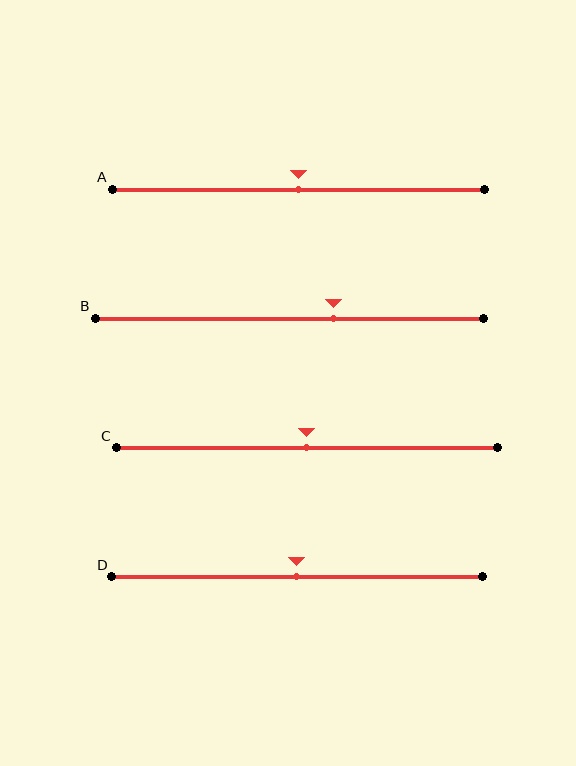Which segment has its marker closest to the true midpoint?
Segment A has its marker closest to the true midpoint.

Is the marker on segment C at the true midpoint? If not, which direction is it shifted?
Yes, the marker on segment C is at the true midpoint.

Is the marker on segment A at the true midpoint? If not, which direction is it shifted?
Yes, the marker on segment A is at the true midpoint.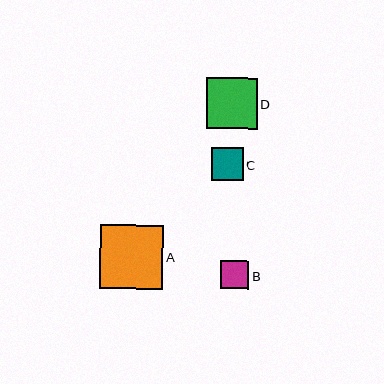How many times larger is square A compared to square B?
Square A is approximately 2.3 times the size of square B.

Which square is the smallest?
Square B is the smallest with a size of approximately 28 pixels.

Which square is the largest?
Square A is the largest with a size of approximately 64 pixels.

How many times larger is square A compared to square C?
Square A is approximately 2.0 times the size of square C.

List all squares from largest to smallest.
From largest to smallest: A, D, C, B.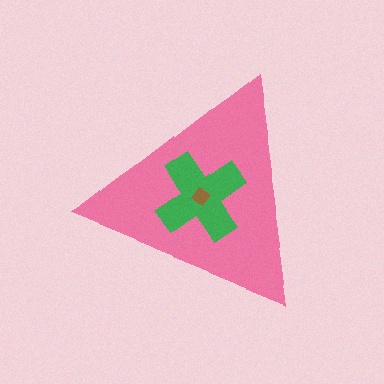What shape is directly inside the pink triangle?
The green cross.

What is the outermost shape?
The pink triangle.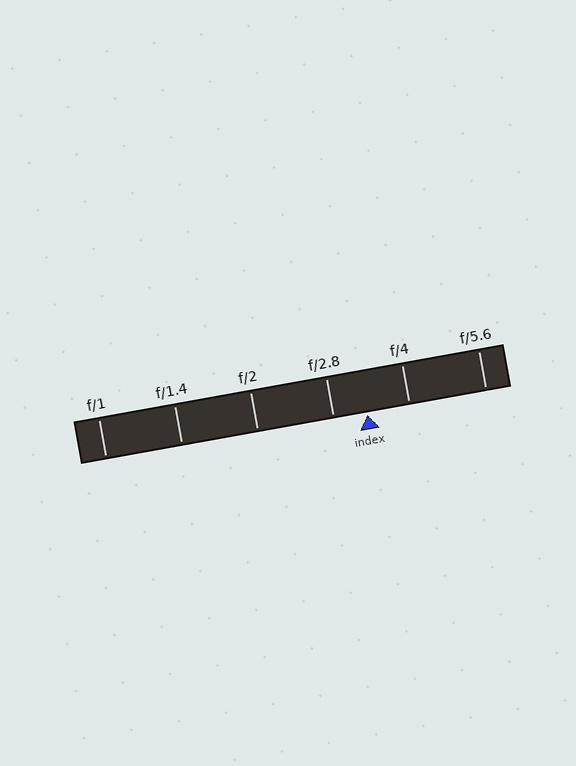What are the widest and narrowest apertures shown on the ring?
The widest aperture shown is f/1 and the narrowest is f/5.6.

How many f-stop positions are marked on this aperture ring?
There are 6 f-stop positions marked.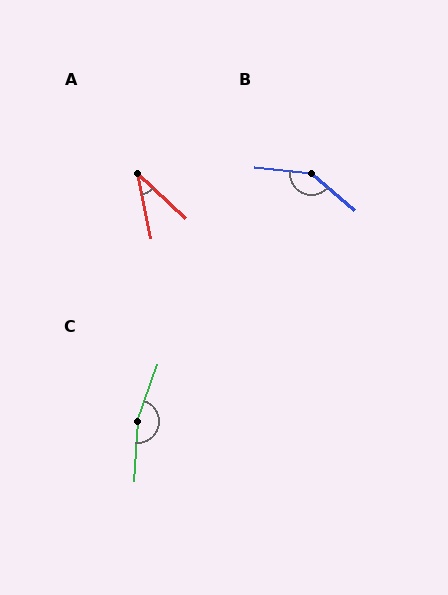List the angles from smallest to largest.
A (36°), B (146°), C (164°).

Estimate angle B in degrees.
Approximately 146 degrees.